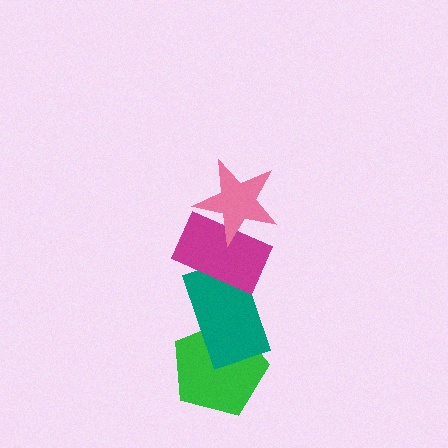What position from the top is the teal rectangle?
The teal rectangle is 3rd from the top.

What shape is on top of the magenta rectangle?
The pink star is on top of the magenta rectangle.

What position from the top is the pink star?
The pink star is 1st from the top.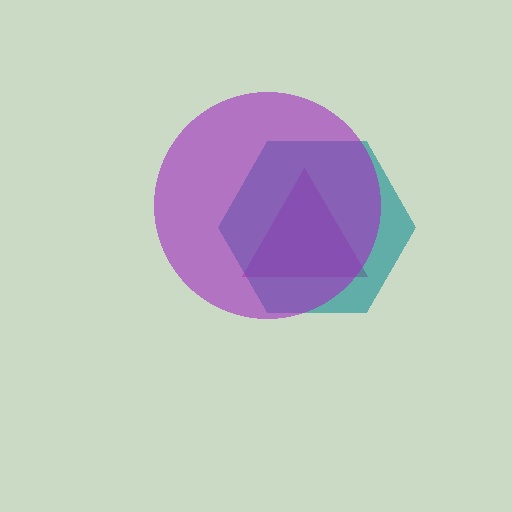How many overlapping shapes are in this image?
There are 3 overlapping shapes in the image.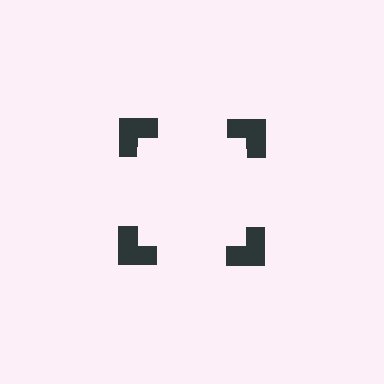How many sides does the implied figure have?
4 sides.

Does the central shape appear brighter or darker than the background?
It typically appears slightly brighter than the background, even though no actual brightness change is drawn.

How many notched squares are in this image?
There are 4 — one at each vertex of the illusory square.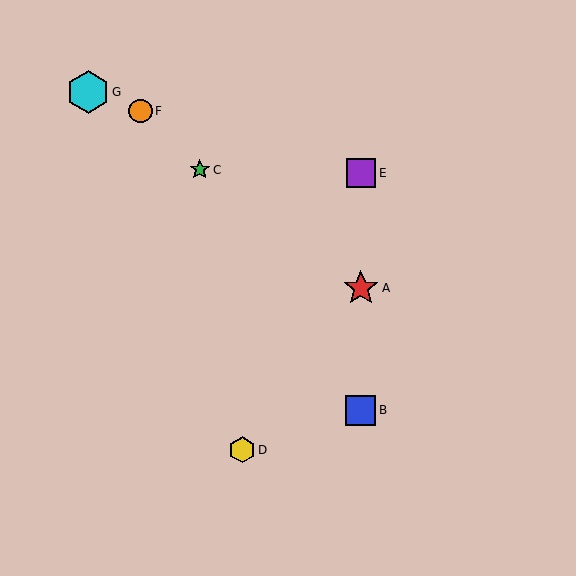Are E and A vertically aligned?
Yes, both are at x≈361.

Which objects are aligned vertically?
Objects A, B, E are aligned vertically.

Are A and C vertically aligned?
No, A is at x≈361 and C is at x≈200.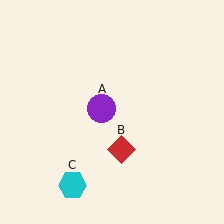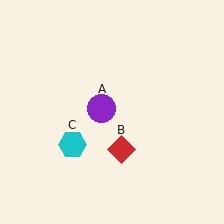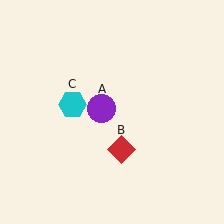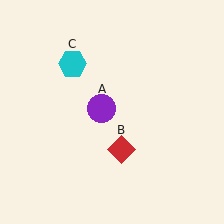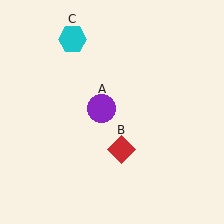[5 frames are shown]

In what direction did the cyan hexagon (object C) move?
The cyan hexagon (object C) moved up.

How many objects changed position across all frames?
1 object changed position: cyan hexagon (object C).